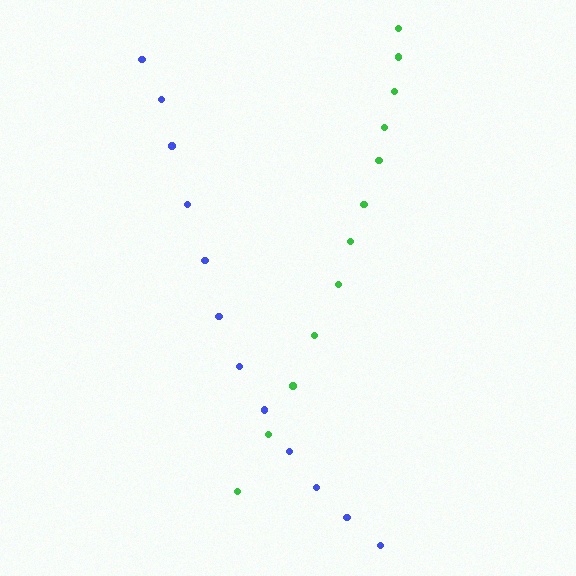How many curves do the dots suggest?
There are 2 distinct paths.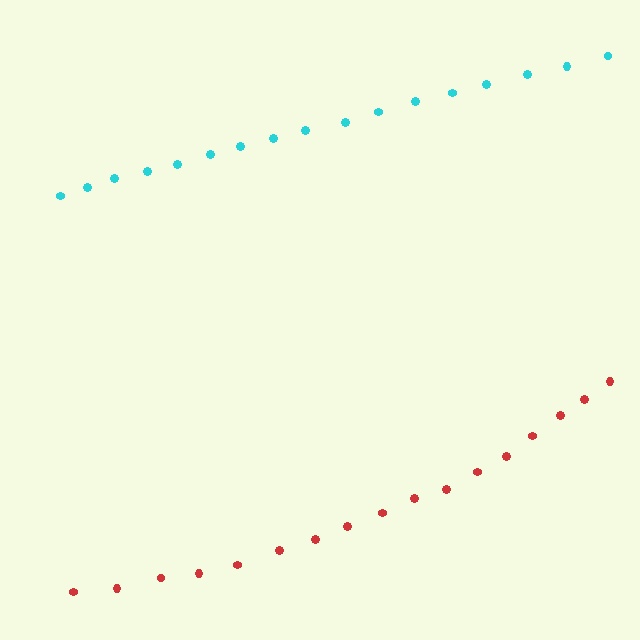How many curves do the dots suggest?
There are 2 distinct paths.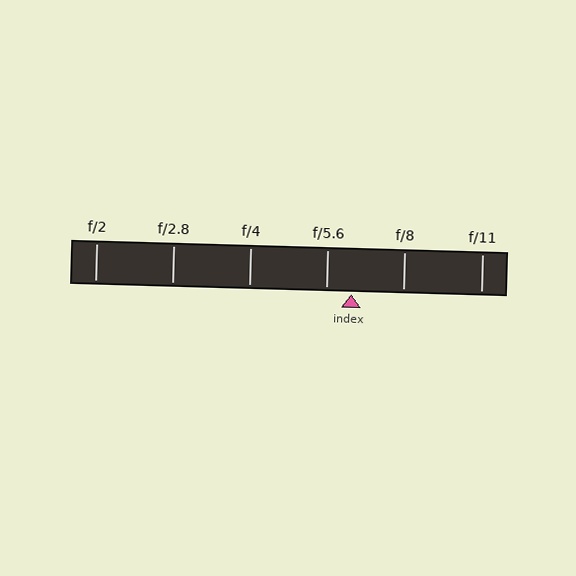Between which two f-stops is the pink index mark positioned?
The index mark is between f/5.6 and f/8.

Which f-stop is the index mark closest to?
The index mark is closest to f/5.6.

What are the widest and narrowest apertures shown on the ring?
The widest aperture shown is f/2 and the narrowest is f/11.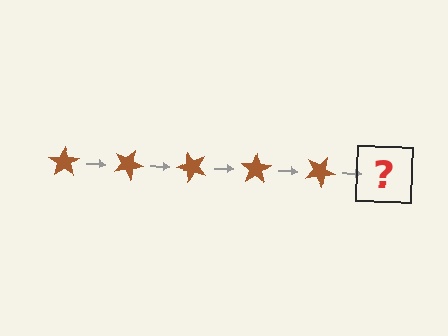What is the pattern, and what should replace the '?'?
The pattern is that the star rotates 25 degrees each step. The '?' should be a brown star rotated 125 degrees.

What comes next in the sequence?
The next element should be a brown star rotated 125 degrees.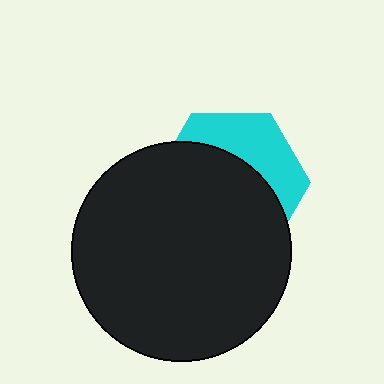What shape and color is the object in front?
The object in front is a black circle.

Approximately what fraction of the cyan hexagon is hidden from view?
Roughly 65% of the cyan hexagon is hidden behind the black circle.